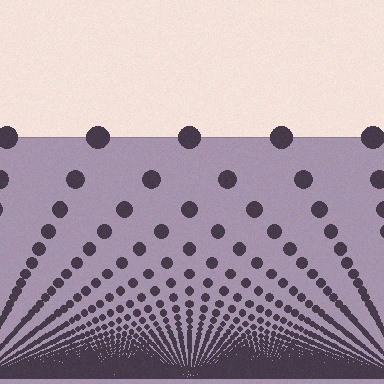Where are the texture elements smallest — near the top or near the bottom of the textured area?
Near the bottom.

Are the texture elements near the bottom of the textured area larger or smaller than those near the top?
Smaller. The gradient is inverted — elements near the bottom are smaller and denser.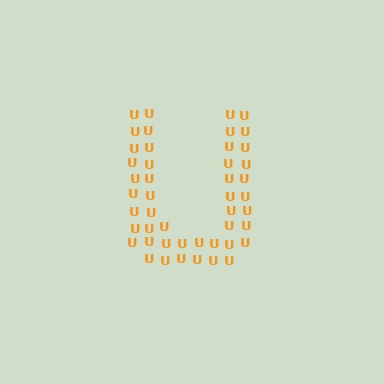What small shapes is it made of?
It is made of small letter U's.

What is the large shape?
The large shape is the letter U.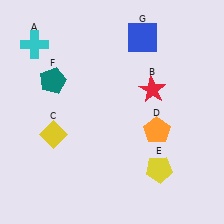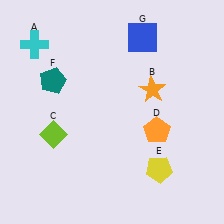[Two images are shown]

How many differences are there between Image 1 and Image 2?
There are 2 differences between the two images.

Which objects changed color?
B changed from red to orange. C changed from yellow to lime.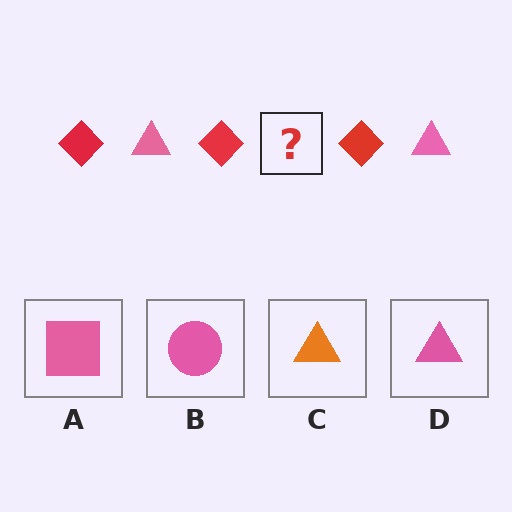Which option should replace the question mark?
Option D.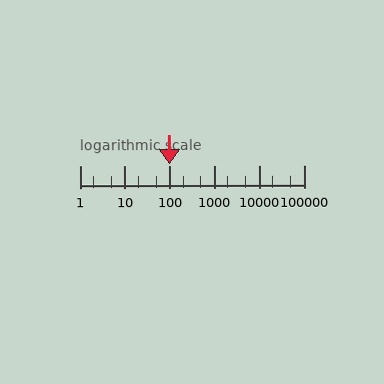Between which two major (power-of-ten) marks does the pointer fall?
The pointer is between 10 and 100.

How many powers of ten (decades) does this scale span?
The scale spans 5 decades, from 1 to 100000.